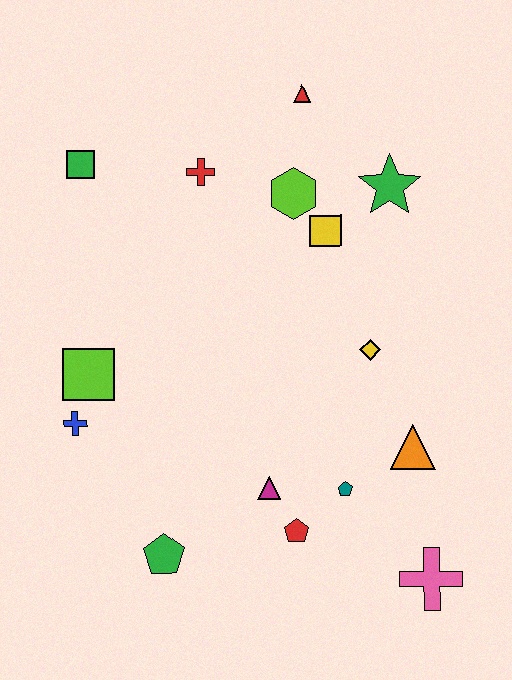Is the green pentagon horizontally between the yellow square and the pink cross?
No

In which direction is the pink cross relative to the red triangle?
The pink cross is below the red triangle.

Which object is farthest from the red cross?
The pink cross is farthest from the red cross.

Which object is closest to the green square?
The red cross is closest to the green square.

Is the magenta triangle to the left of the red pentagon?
Yes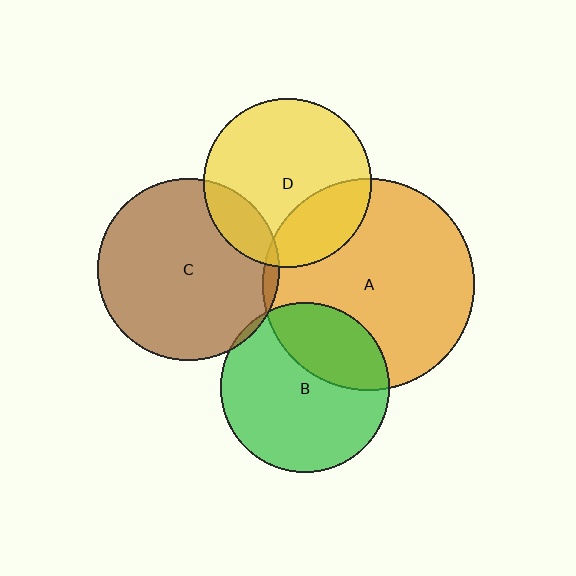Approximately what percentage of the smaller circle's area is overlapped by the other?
Approximately 15%.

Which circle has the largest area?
Circle A (orange).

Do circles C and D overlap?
Yes.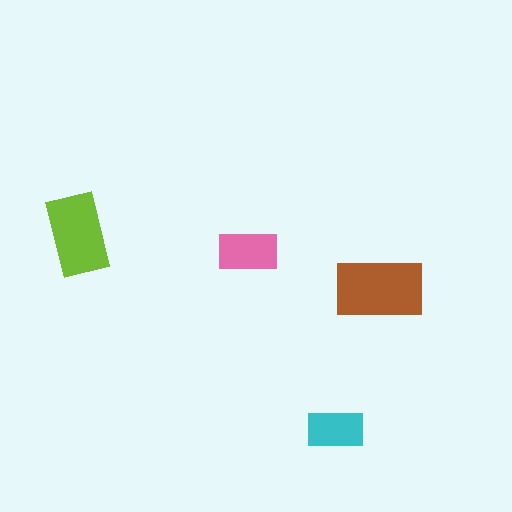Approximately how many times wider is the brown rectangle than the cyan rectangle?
About 1.5 times wider.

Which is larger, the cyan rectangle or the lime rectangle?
The lime one.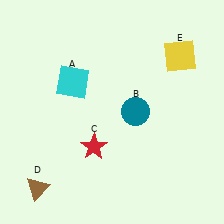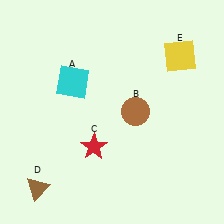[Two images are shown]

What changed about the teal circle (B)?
In Image 1, B is teal. In Image 2, it changed to brown.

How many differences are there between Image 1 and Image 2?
There is 1 difference between the two images.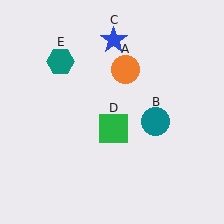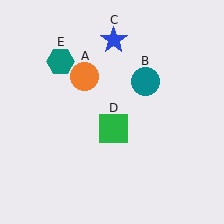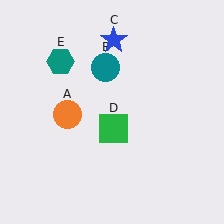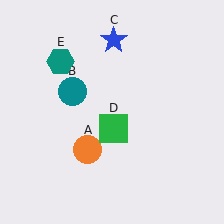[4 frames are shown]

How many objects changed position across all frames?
2 objects changed position: orange circle (object A), teal circle (object B).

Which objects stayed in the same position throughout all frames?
Blue star (object C) and green square (object D) and teal hexagon (object E) remained stationary.